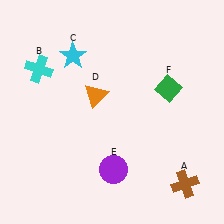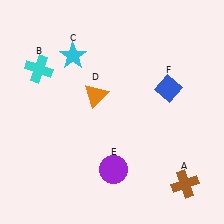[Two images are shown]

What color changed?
The diamond (F) changed from green in Image 1 to blue in Image 2.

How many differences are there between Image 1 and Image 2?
There is 1 difference between the two images.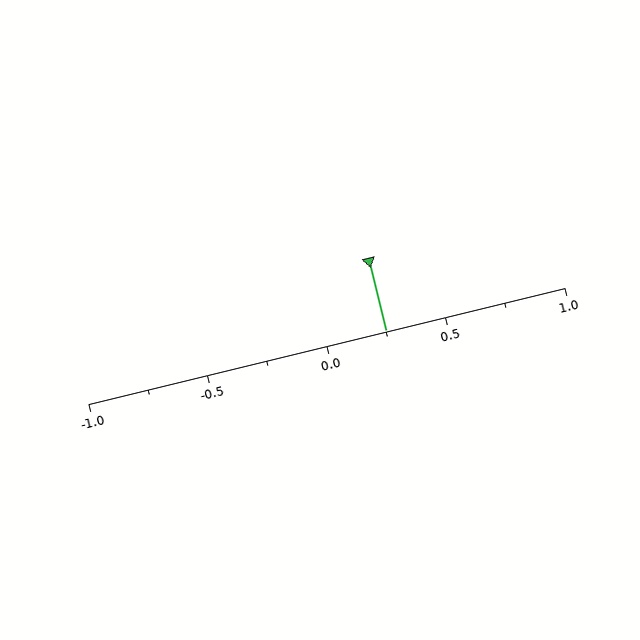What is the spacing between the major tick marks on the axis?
The major ticks are spaced 0.5 apart.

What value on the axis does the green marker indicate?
The marker indicates approximately 0.25.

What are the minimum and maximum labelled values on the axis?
The axis runs from -1.0 to 1.0.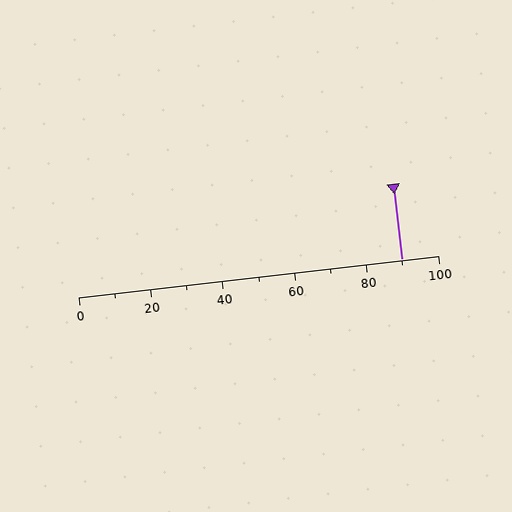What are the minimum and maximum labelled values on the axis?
The axis runs from 0 to 100.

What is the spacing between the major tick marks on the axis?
The major ticks are spaced 20 apart.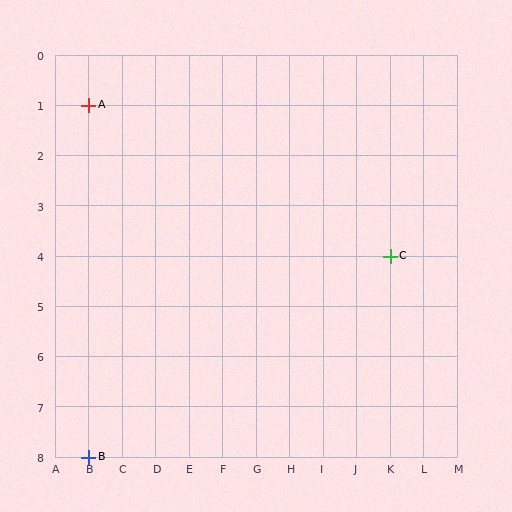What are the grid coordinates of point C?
Point C is at grid coordinates (K, 4).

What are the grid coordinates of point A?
Point A is at grid coordinates (B, 1).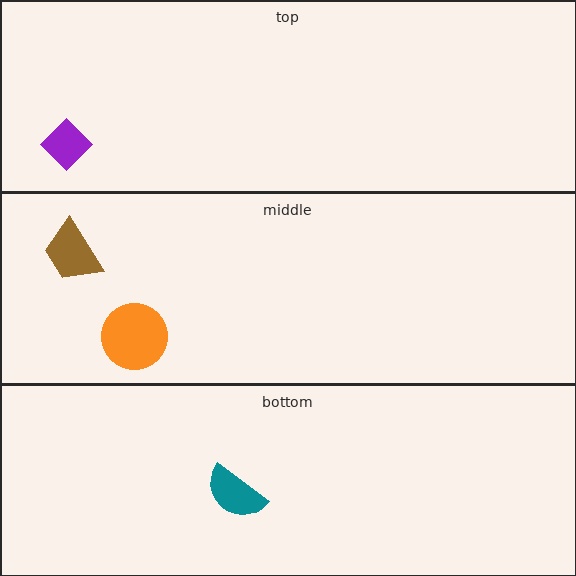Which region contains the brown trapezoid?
The middle region.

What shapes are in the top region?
The purple diamond.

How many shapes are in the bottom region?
1.